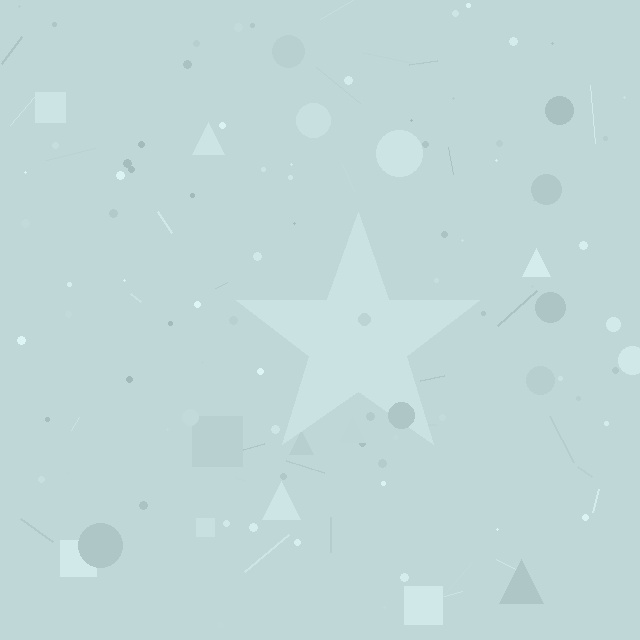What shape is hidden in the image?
A star is hidden in the image.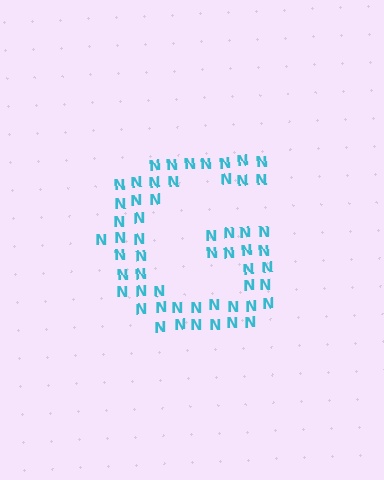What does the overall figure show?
The overall figure shows the letter G.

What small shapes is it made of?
It is made of small letter N's.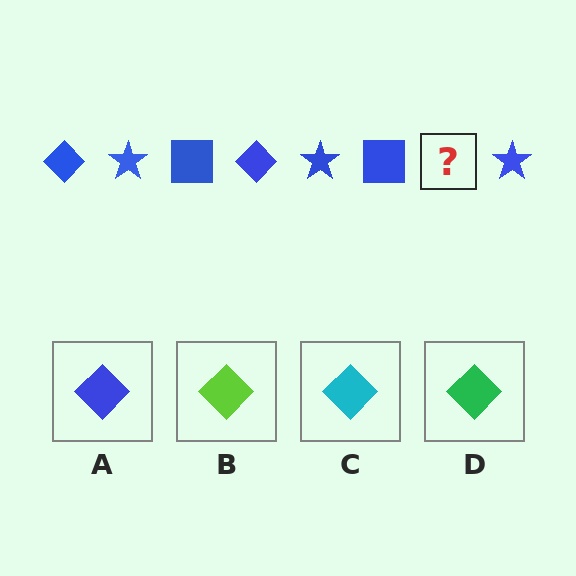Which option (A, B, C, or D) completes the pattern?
A.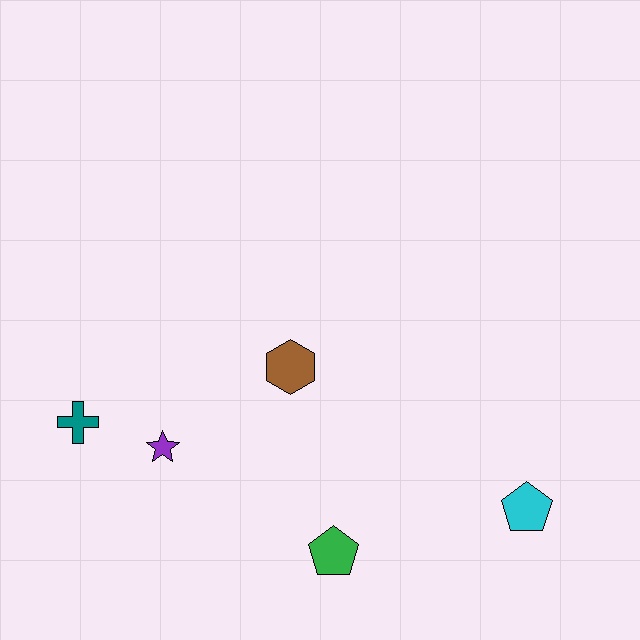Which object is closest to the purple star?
The teal cross is closest to the purple star.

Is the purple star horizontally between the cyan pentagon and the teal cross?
Yes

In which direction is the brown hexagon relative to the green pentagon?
The brown hexagon is above the green pentagon.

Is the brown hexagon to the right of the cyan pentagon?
No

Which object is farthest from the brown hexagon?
The cyan pentagon is farthest from the brown hexagon.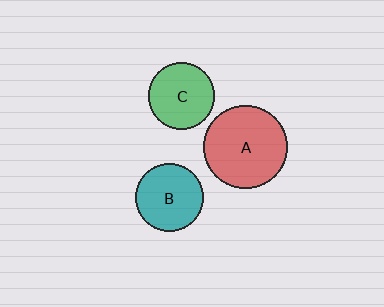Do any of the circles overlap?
No, none of the circles overlap.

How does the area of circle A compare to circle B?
Approximately 1.5 times.